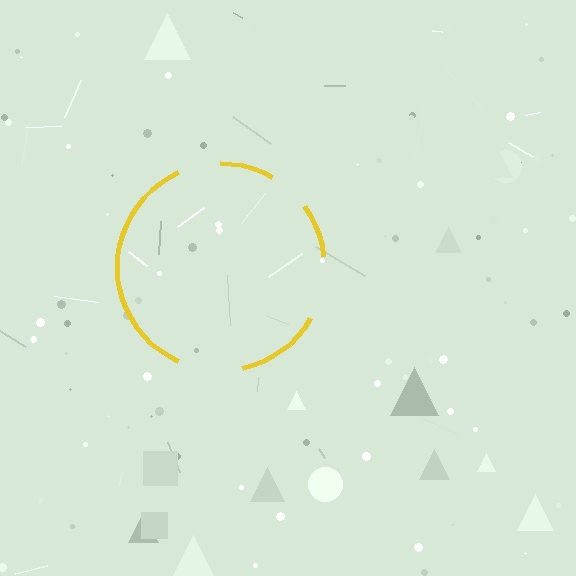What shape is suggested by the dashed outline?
The dashed outline suggests a circle.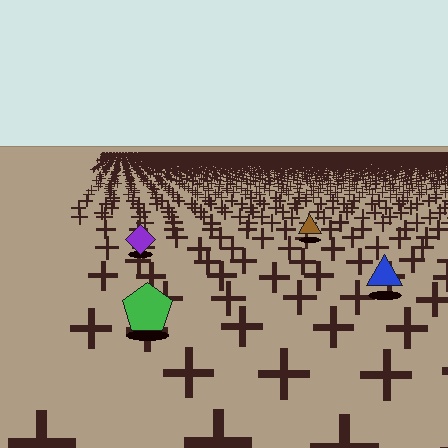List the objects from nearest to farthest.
From nearest to farthest: the green pentagon, the blue triangle, the purple diamond, the brown triangle.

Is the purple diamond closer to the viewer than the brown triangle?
Yes. The purple diamond is closer — you can tell from the texture gradient: the ground texture is coarser near it.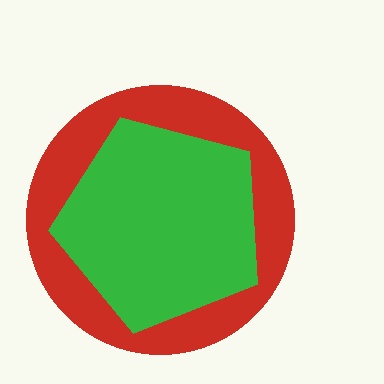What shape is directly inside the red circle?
The green pentagon.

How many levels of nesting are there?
2.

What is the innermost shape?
The green pentagon.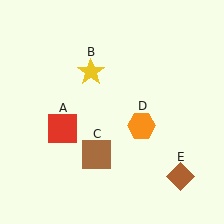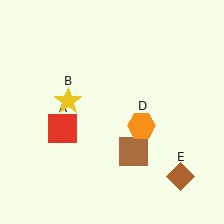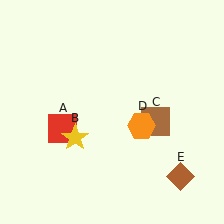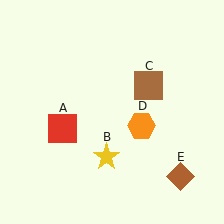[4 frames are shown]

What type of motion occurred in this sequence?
The yellow star (object B), brown square (object C) rotated counterclockwise around the center of the scene.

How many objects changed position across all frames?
2 objects changed position: yellow star (object B), brown square (object C).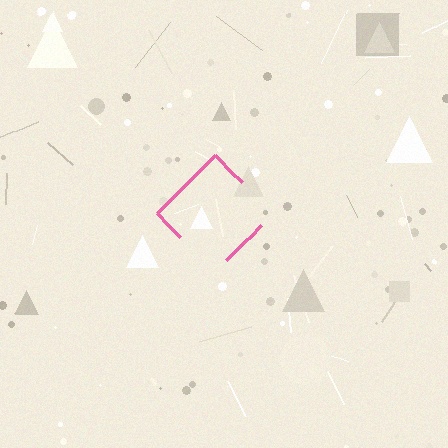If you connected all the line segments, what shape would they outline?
They would outline a diamond.